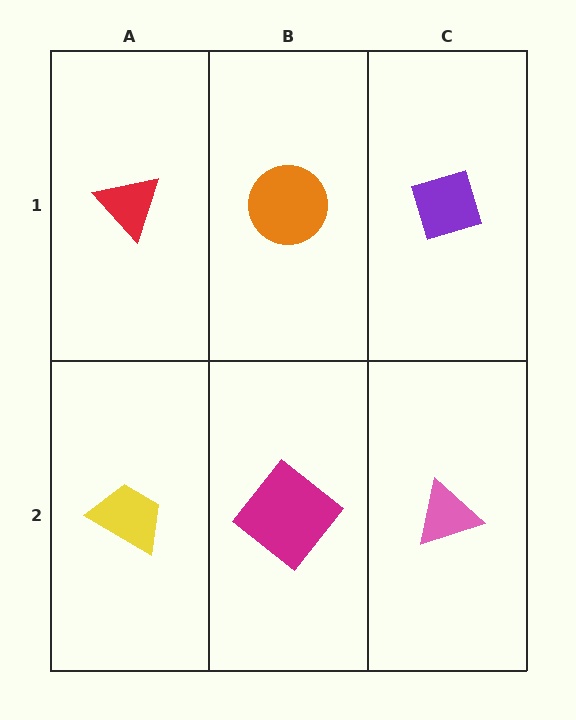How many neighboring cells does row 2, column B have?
3.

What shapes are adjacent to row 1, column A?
A yellow trapezoid (row 2, column A), an orange circle (row 1, column B).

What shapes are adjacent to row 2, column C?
A purple diamond (row 1, column C), a magenta diamond (row 2, column B).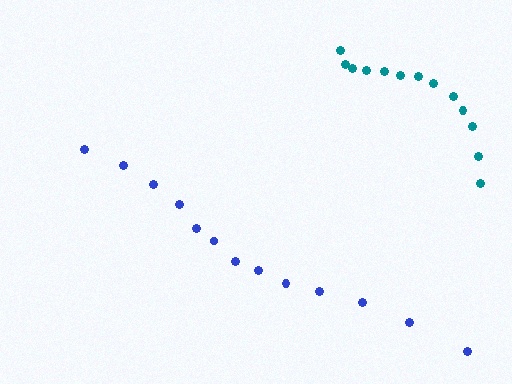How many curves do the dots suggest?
There are 2 distinct paths.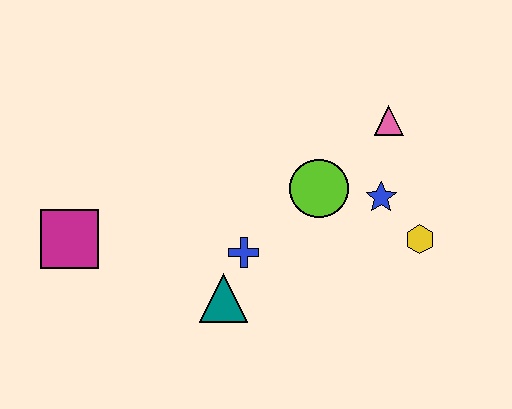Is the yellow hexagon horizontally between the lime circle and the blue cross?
No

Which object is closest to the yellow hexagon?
The blue star is closest to the yellow hexagon.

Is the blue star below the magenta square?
No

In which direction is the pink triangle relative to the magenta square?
The pink triangle is to the right of the magenta square.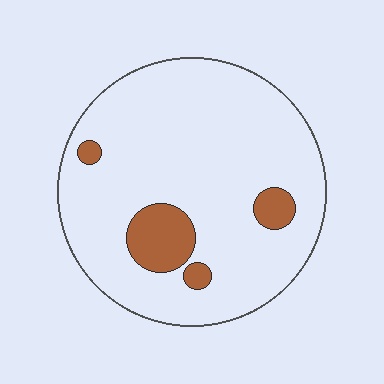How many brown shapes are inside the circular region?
4.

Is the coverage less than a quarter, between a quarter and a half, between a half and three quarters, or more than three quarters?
Less than a quarter.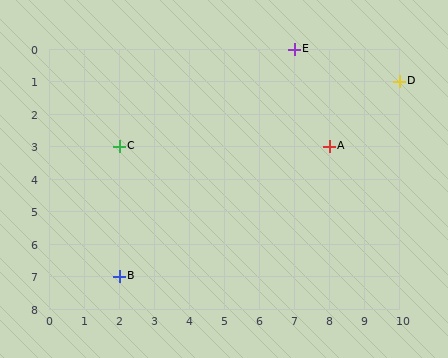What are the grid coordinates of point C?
Point C is at grid coordinates (2, 3).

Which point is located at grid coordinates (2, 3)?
Point C is at (2, 3).